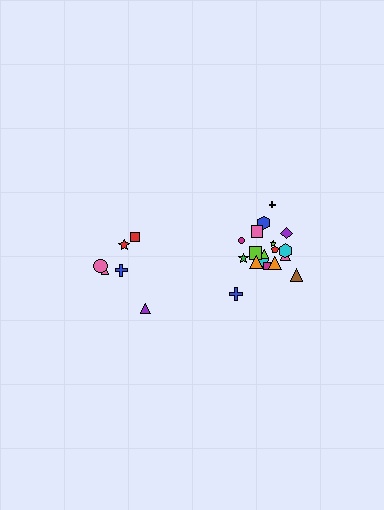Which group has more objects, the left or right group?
The right group.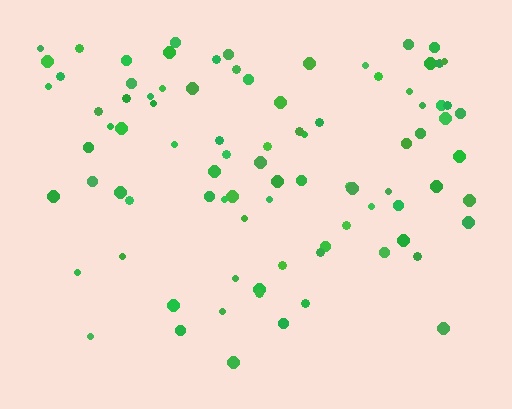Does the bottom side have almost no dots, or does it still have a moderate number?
Still a moderate number, just noticeably fewer than the top.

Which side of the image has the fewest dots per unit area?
The bottom.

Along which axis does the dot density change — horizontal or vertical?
Vertical.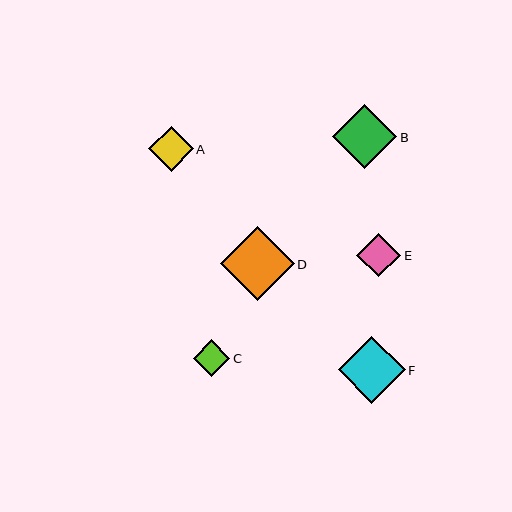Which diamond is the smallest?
Diamond C is the smallest with a size of approximately 36 pixels.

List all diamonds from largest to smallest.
From largest to smallest: D, F, B, A, E, C.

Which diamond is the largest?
Diamond D is the largest with a size of approximately 74 pixels.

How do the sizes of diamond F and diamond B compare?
Diamond F and diamond B are approximately the same size.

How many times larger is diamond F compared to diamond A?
Diamond F is approximately 1.5 times the size of diamond A.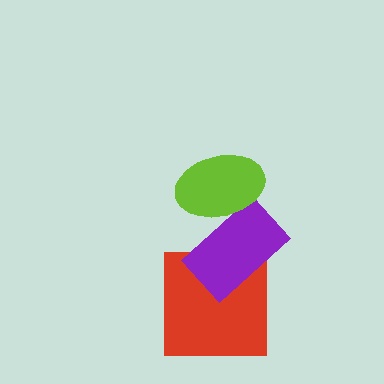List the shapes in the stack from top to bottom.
From top to bottom: the lime ellipse, the purple rectangle, the red square.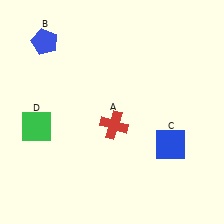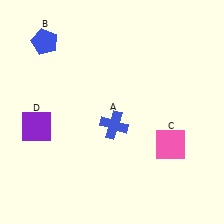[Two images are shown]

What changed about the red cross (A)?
In Image 1, A is red. In Image 2, it changed to blue.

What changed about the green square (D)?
In Image 1, D is green. In Image 2, it changed to purple.